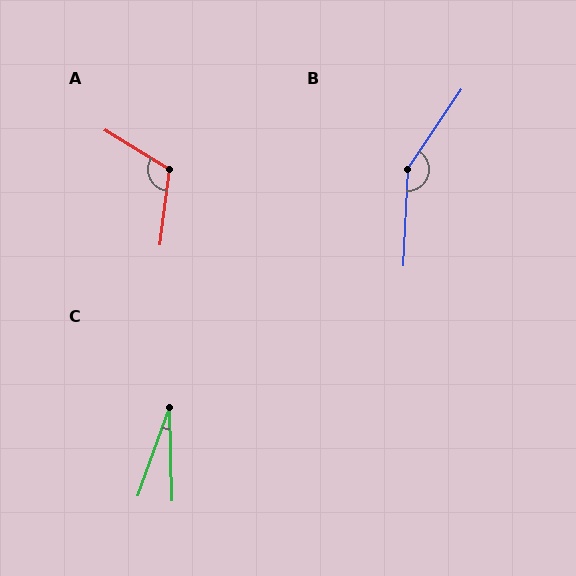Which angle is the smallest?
C, at approximately 21 degrees.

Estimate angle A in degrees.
Approximately 115 degrees.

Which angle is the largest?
B, at approximately 148 degrees.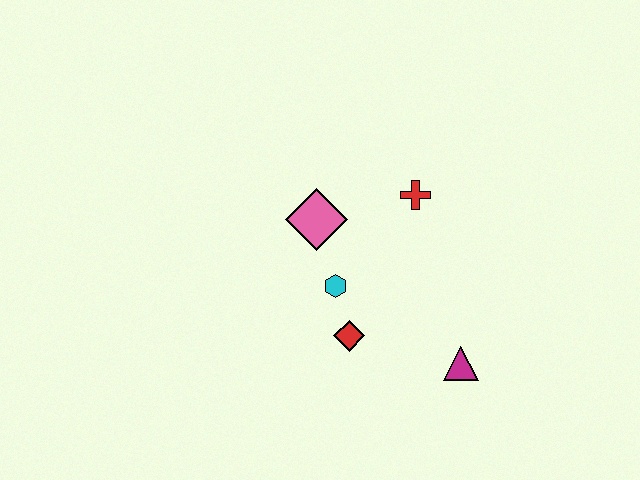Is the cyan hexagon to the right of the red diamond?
No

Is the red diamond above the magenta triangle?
Yes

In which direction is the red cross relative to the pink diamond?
The red cross is to the right of the pink diamond.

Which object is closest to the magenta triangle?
The red diamond is closest to the magenta triangle.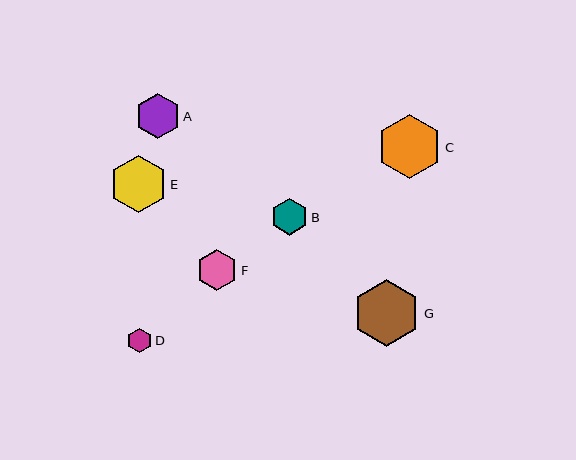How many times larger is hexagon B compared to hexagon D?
Hexagon B is approximately 1.5 times the size of hexagon D.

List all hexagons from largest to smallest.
From largest to smallest: G, C, E, A, F, B, D.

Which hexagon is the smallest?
Hexagon D is the smallest with a size of approximately 25 pixels.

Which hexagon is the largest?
Hexagon G is the largest with a size of approximately 68 pixels.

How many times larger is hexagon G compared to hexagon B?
Hexagon G is approximately 1.8 times the size of hexagon B.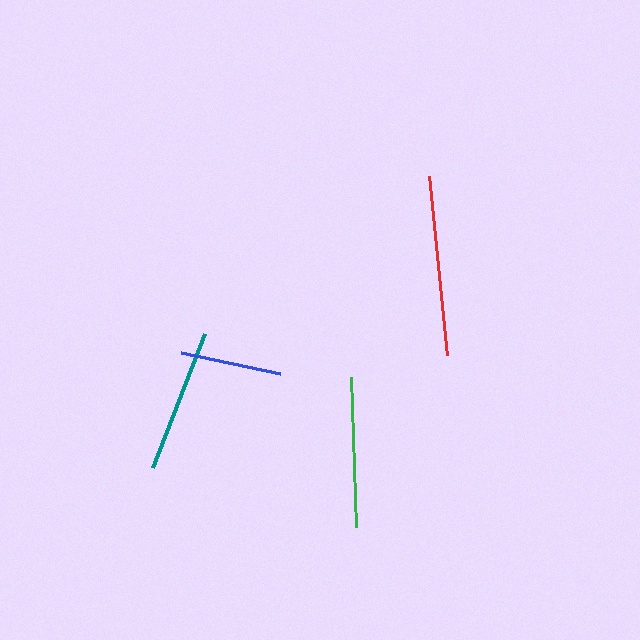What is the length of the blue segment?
The blue segment is approximately 102 pixels long.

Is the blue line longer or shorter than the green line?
The green line is longer than the blue line.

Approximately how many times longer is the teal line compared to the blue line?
The teal line is approximately 1.4 times the length of the blue line.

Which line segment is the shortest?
The blue line is the shortest at approximately 102 pixels.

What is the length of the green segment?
The green segment is approximately 150 pixels long.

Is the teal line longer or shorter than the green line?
The green line is longer than the teal line.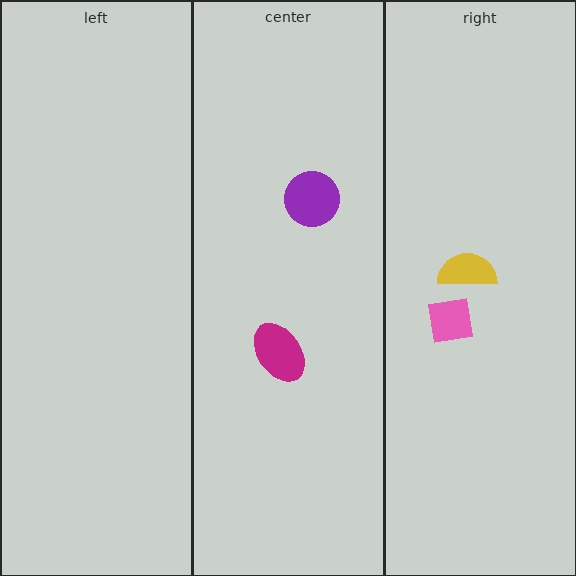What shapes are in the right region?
The yellow semicircle, the pink square.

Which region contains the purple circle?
The center region.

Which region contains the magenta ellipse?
The center region.